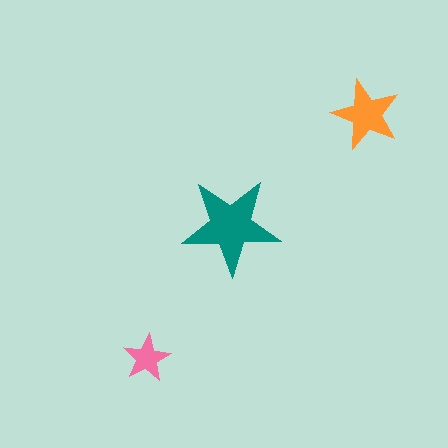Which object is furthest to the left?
The pink star is leftmost.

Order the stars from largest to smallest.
the teal one, the orange one, the pink one.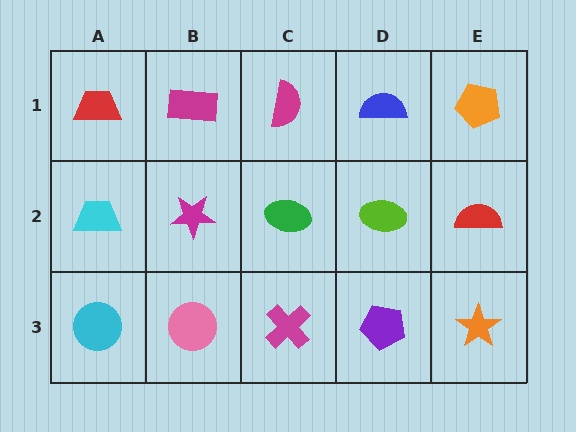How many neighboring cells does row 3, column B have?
3.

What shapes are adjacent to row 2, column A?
A red trapezoid (row 1, column A), a cyan circle (row 3, column A), a magenta star (row 2, column B).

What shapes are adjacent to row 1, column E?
A red semicircle (row 2, column E), a blue semicircle (row 1, column D).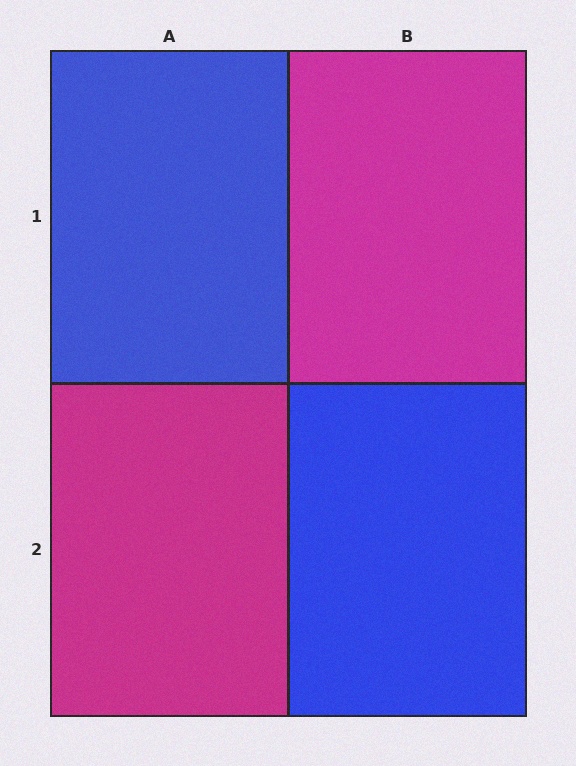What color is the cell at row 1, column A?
Blue.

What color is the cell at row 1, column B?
Magenta.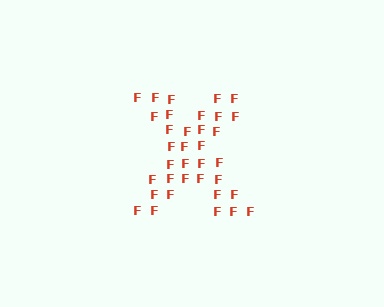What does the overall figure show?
The overall figure shows the letter X.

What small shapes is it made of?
It is made of small letter F's.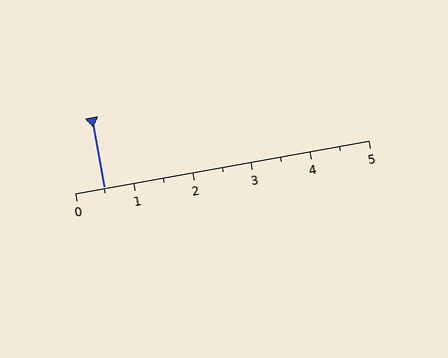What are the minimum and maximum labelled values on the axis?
The axis runs from 0 to 5.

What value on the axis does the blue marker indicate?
The marker indicates approximately 0.5.